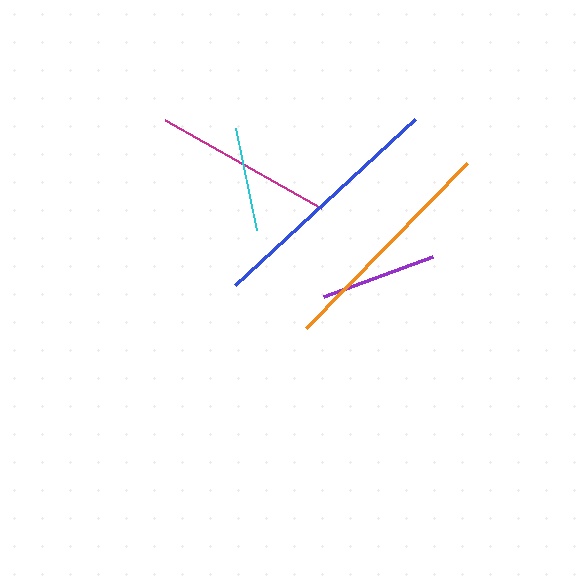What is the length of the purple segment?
The purple segment is approximately 117 pixels long.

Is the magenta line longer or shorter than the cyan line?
The magenta line is longer than the cyan line.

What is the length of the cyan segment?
The cyan segment is approximately 104 pixels long.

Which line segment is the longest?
The blue line is the longest at approximately 244 pixels.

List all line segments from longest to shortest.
From longest to shortest: blue, orange, magenta, purple, cyan.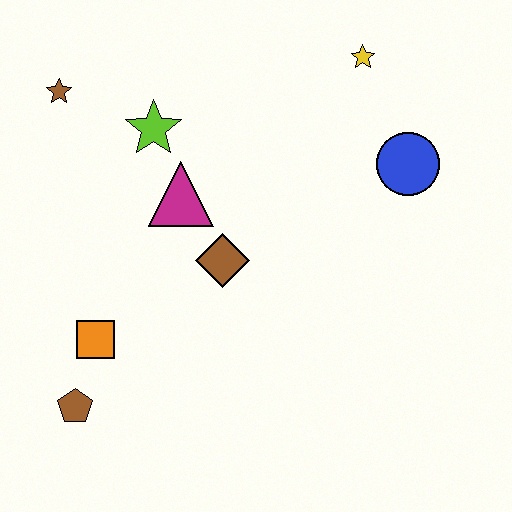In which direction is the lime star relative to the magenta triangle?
The lime star is above the magenta triangle.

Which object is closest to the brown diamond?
The magenta triangle is closest to the brown diamond.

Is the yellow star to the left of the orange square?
No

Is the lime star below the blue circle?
No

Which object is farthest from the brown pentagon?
The yellow star is farthest from the brown pentagon.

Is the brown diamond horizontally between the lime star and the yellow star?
Yes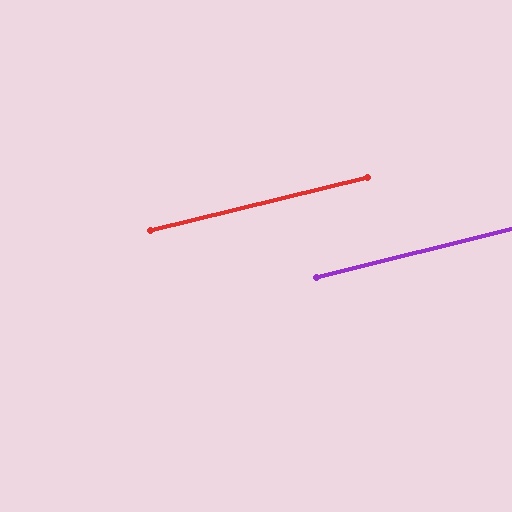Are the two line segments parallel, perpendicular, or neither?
Parallel — their directions differ by only 0.1°.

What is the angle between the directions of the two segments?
Approximately 0 degrees.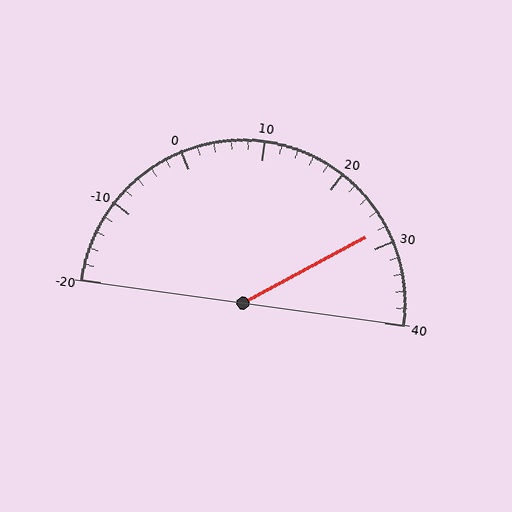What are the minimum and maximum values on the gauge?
The gauge ranges from -20 to 40.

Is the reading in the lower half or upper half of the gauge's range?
The reading is in the upper half of the range (-20 to 40).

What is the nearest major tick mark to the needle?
The nearest major tick mark is 30.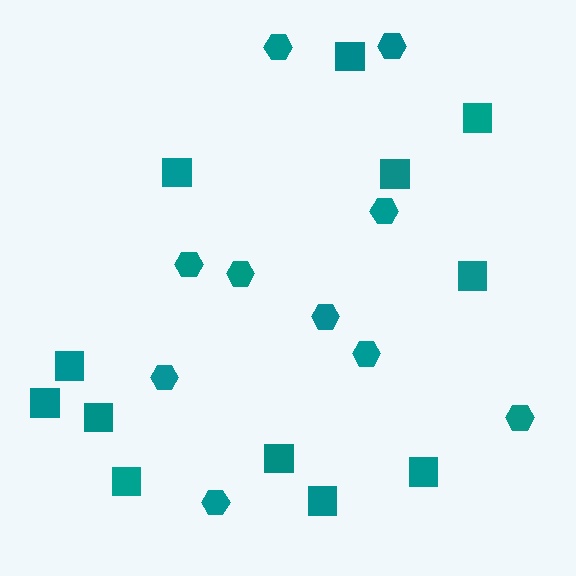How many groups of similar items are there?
There are 2 groups: one group of hexagons (10) and one group of squares (12).